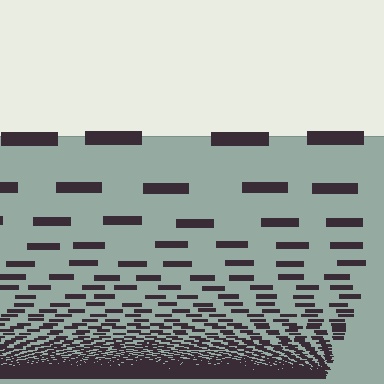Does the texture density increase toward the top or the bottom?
Density increases toward the bottom.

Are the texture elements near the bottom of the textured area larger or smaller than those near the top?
Smaller. The gradient is inverted — elements near the bottom are smaller and denser.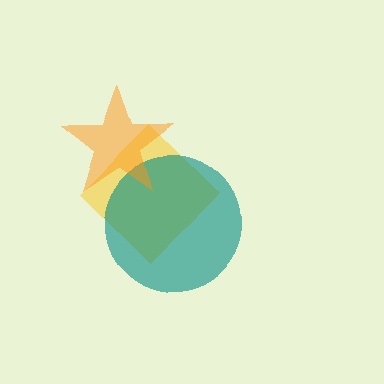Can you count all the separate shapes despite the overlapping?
Yes, there are 3 separate shapes.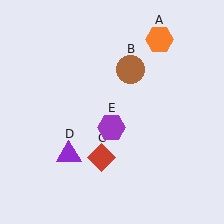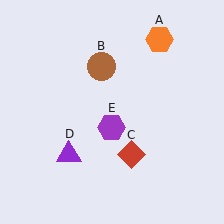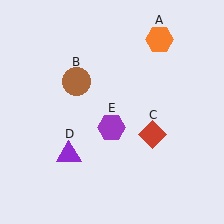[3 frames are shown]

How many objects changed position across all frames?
2 objects changed position: brown circle (object B), red diamond (object C).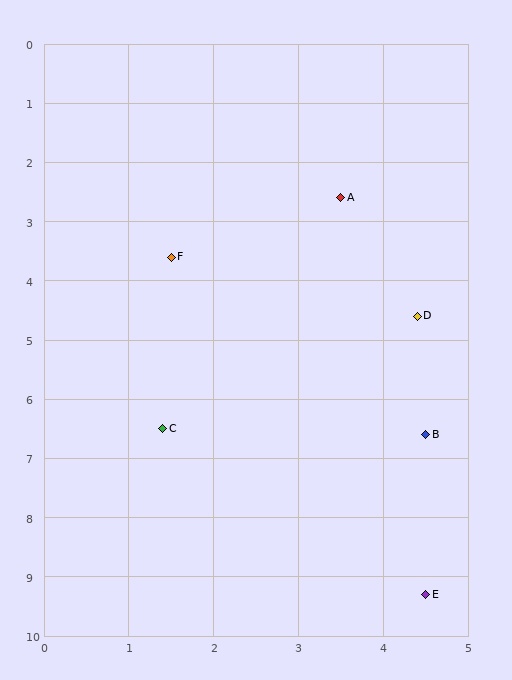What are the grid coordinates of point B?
Point B is at approximately (4.5, 6.6).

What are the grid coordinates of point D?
Point D is at approximately (4.4, 4.6).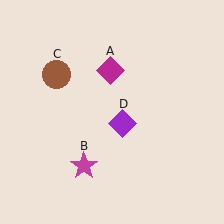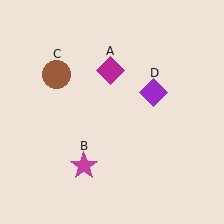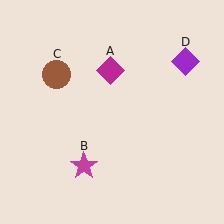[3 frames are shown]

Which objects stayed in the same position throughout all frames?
Magenta diamond (object A) and magenta star (object B) and brown circle (object C) remained stationary.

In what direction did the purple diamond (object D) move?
The purple diamond (object D) moved up and to the right.